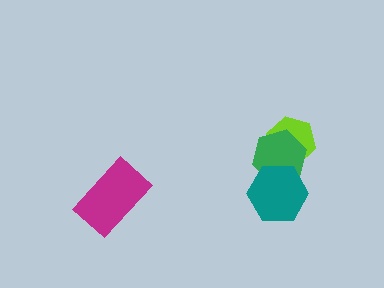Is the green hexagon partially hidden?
Yes, it is partially covered by another shape.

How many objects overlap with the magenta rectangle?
0 objects overlap with the magenta rectangle.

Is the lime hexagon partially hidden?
Yes, it is partially covered by another shape.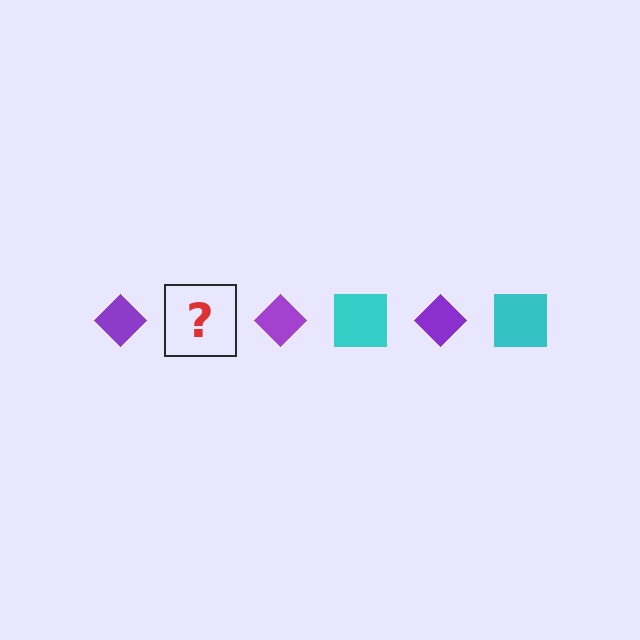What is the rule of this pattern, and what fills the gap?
The rule is that the pattern alternates between purple diamond and cyan square. The gap should be filled with a cyan square.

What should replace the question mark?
The question mark should be replaced with a cyan square.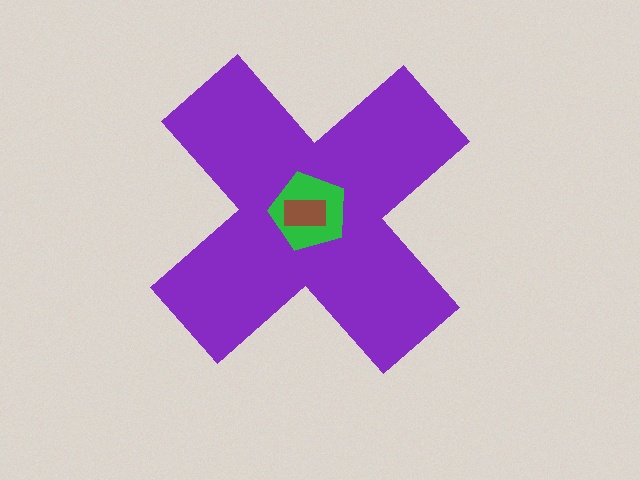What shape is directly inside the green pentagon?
The brown rectangle.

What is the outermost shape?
The purple cross.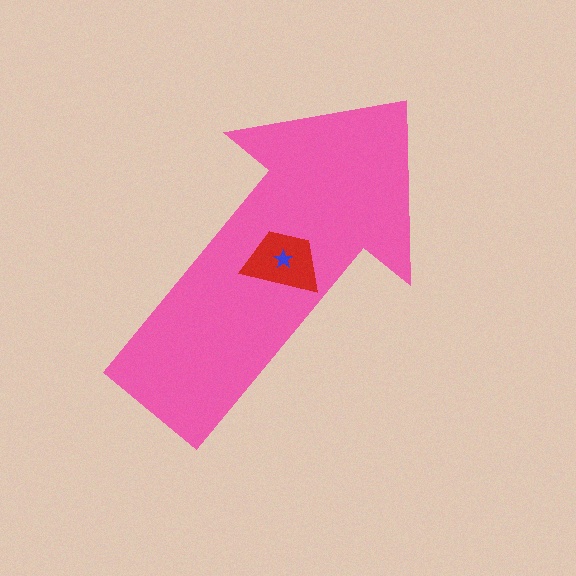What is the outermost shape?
The pink arrow.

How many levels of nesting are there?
3.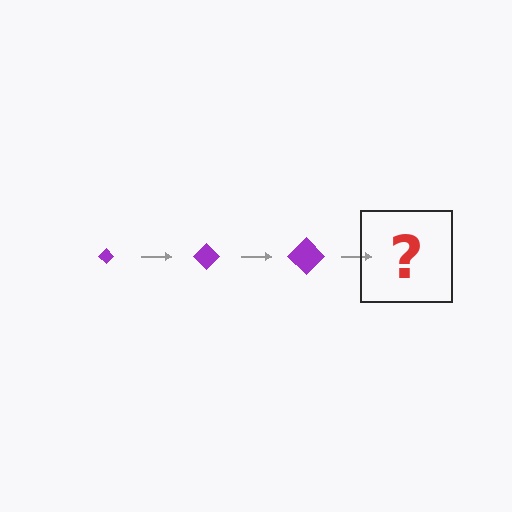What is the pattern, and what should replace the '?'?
The pattern is that the diamond gets progressively larger each step. The '?' should be a purple diamond, larger than the previous one.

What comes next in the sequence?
The next element should be a purple diamond, larger than the previous one.